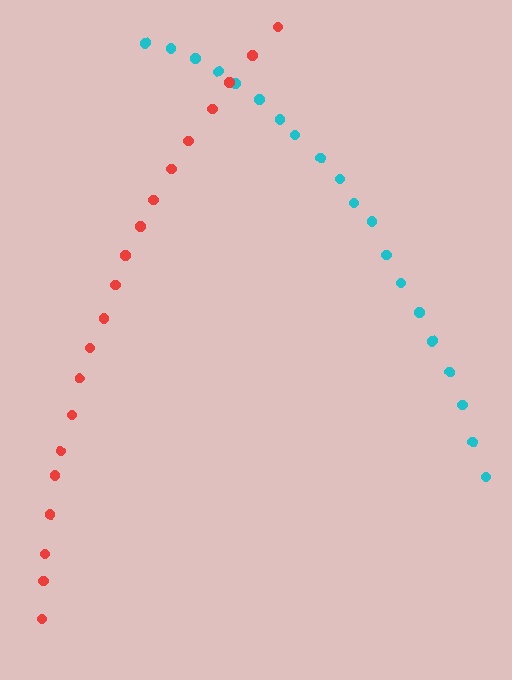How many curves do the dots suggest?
There are 2 distinct paths.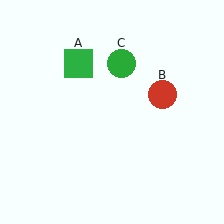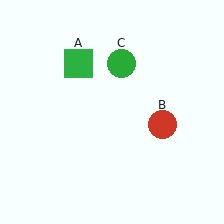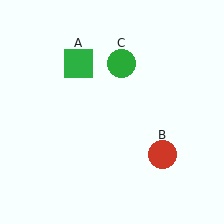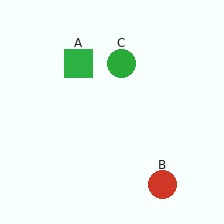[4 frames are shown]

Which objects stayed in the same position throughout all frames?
Green square (object A) and green circle (object C) remained stationary.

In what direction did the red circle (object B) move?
The red circle (object B) moved down.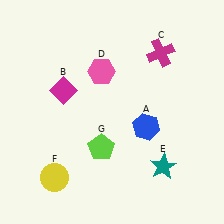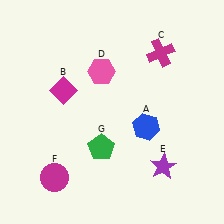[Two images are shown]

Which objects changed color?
E changed from teal to purple. F changed from yellow to magenta. G changed from lime to green.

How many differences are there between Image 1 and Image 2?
There are 3 differences between the two images.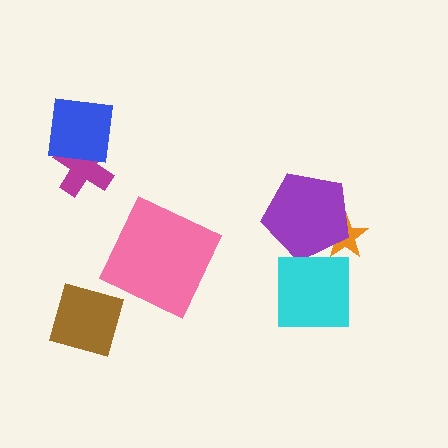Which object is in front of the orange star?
The purple pentagon is in front of the orange star.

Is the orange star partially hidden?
Yes, it is partially covered by another shape.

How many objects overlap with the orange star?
1 object overlaps with the orange star.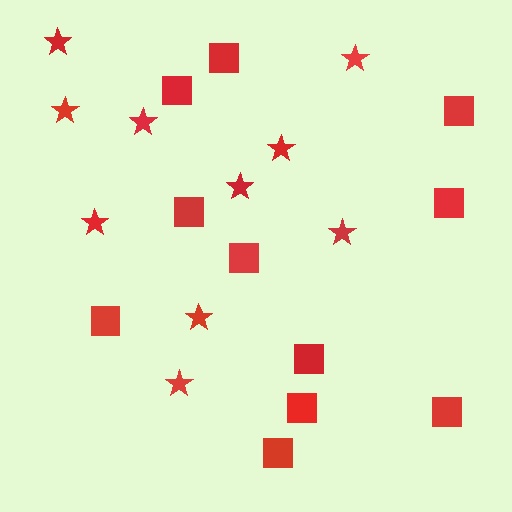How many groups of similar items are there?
There are 2 groups: one group of stars (10) and one group of squares (11).